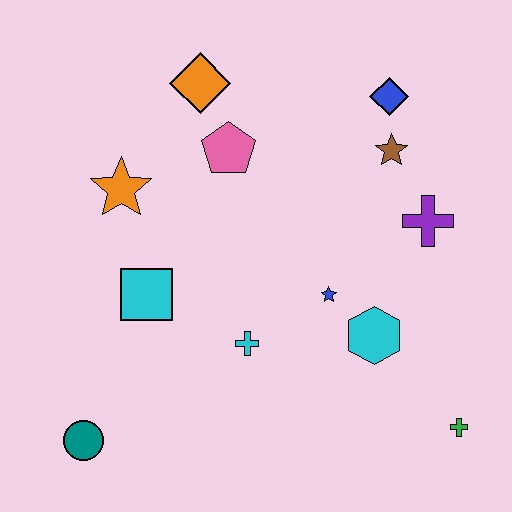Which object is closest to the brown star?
The blue diamond is closest to the brown star.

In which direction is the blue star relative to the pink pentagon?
The blue star is below the pink pentagon.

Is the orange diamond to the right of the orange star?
Yes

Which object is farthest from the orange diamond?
The green cross is farthest from the orange diamond.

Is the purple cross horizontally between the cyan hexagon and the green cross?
Yes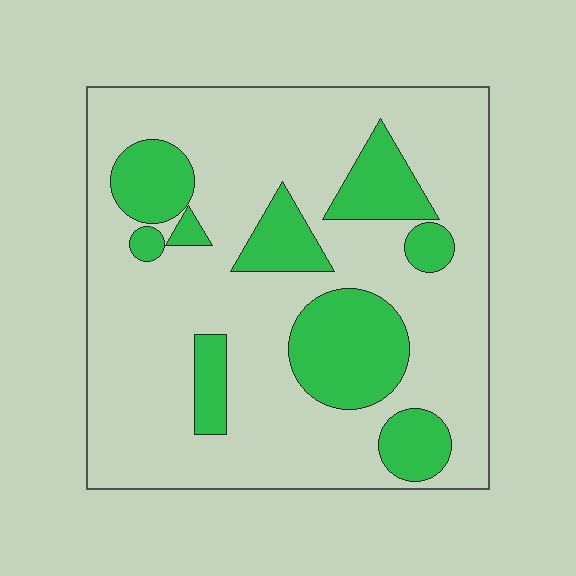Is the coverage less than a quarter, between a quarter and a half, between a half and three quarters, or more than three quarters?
Less than a quarter.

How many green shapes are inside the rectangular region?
9.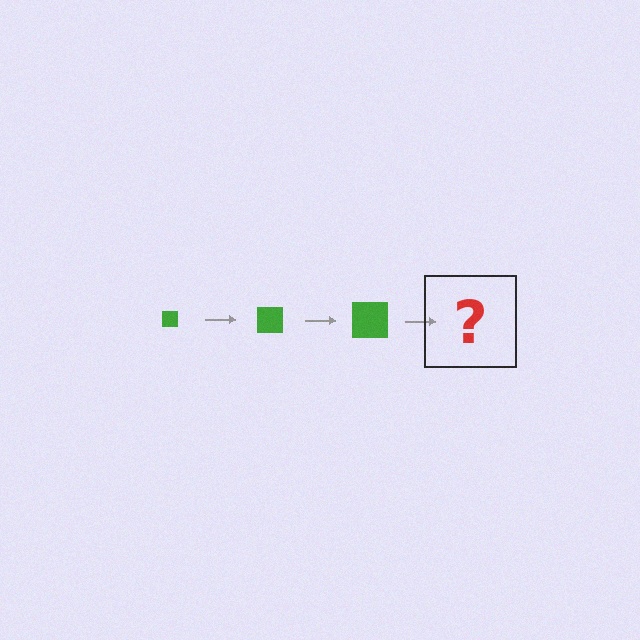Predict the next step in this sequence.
The next step is a green square, larger than the previous one.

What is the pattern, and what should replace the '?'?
The pattern is that the square gets progressively larger each step. The '?' should be a green square, larger than the previous one.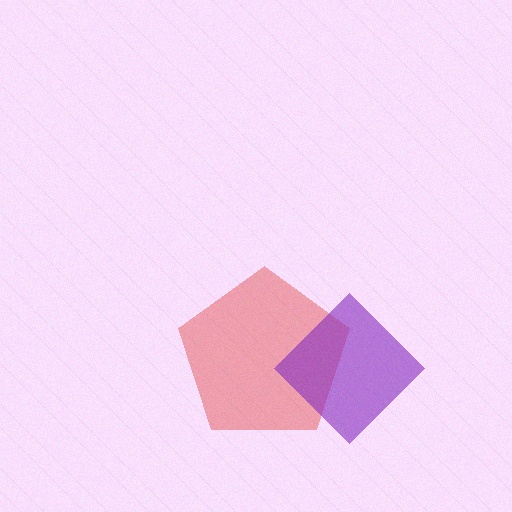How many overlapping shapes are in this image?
There are 2 overlapping shapes in the image.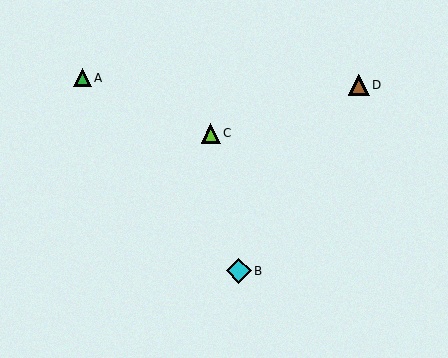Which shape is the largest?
The cyan diamond (labeled B) is the largest.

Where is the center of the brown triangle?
The center of the brown triangle is at (359, 85).